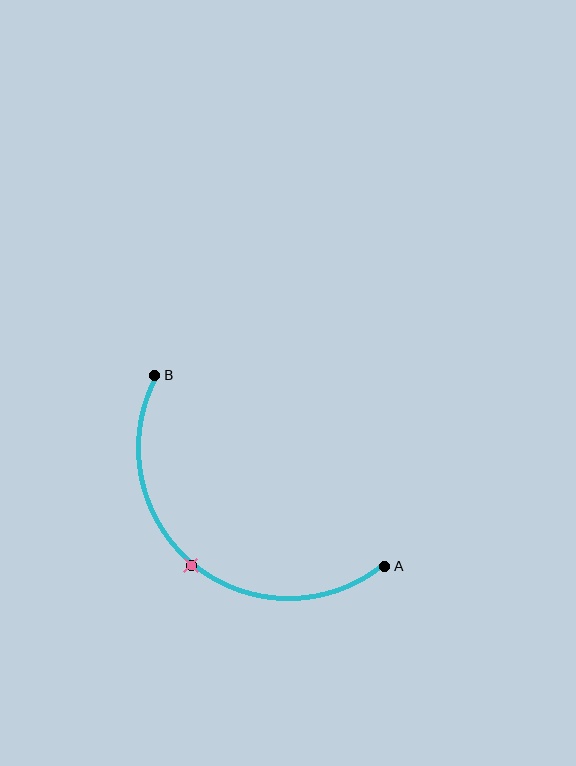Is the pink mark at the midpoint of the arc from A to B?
Yes. The pink mark lies on the arc at equal arc-length from both A and B — it is the arc midpoint.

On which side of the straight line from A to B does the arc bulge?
The arc bulges below and to the left of the straight line connecting A and B.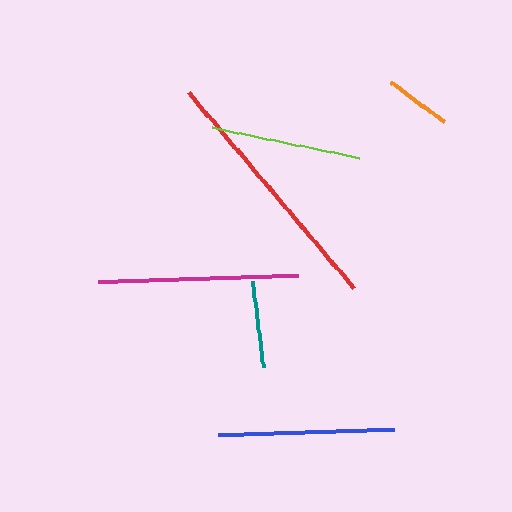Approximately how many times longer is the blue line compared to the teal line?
The blue line is approximately 2.0 times the length of the teal line.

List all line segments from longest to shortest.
From longest to shortest: red, magenta, blue, lime, teal, orange.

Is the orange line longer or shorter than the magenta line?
The magenta line is longer than the orange line.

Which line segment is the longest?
The red line is the longest at approximately 256 pixels.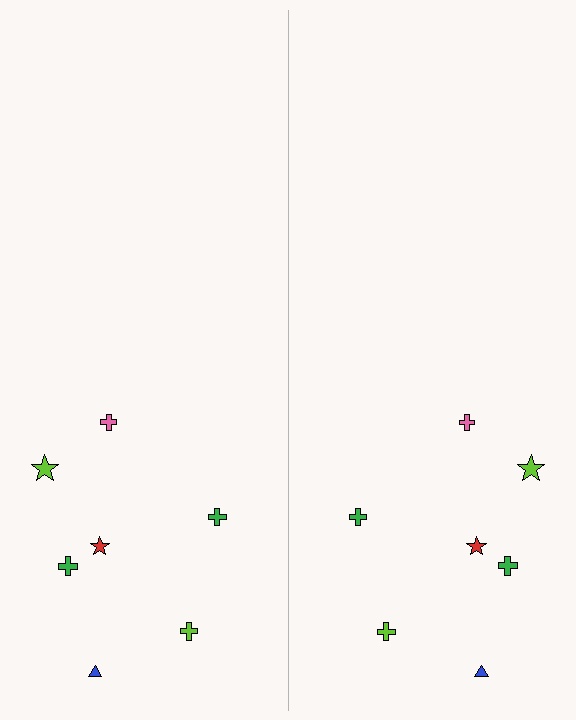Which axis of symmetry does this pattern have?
The pattern has a vertical axis of symmetry running through the center of the image.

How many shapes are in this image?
There are 14 shapes in this image.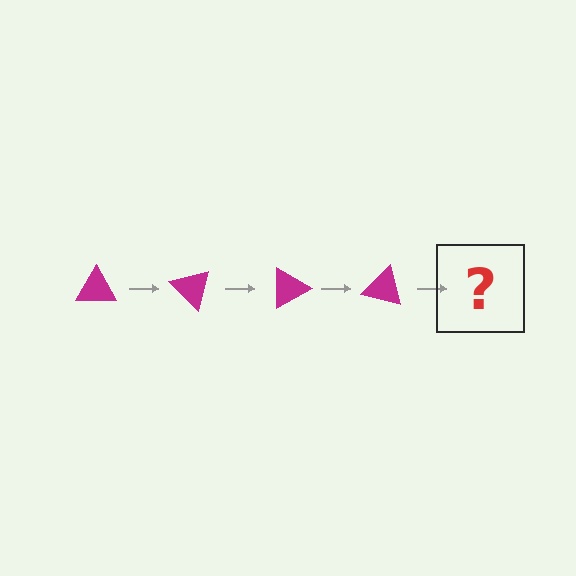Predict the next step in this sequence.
The next step is a magenta triangle rotated 180 degrees.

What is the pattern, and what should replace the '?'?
The pattern is that the triangle rotates 45 degrees each step. The '?' should be a magenta triangle rotated 180 degrees.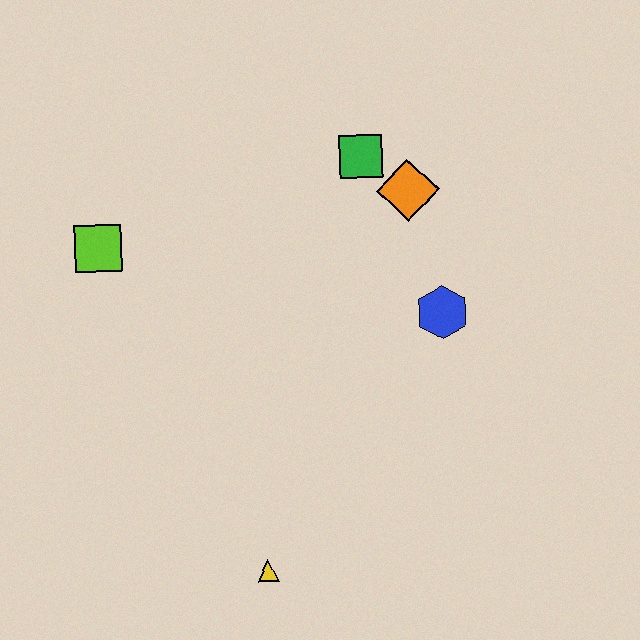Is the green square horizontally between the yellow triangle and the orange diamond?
Yes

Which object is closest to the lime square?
The green square is closest to the lime square.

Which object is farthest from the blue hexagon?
The lime square is farthest from the blue hexagon.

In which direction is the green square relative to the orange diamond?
The green square is to the left of the orange diamond.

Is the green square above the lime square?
Yes